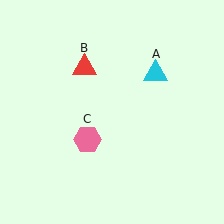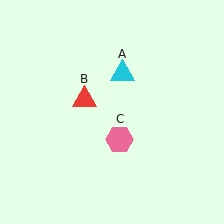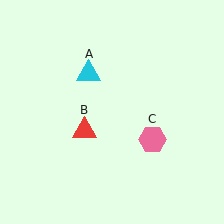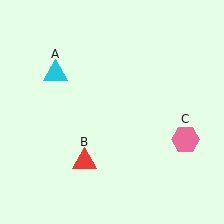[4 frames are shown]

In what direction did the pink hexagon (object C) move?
The pink hexagon (object C) moved right.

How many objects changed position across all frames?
3 objects changed position: cyan triangle (object A), red triangle (object B), pink hexagon (object C).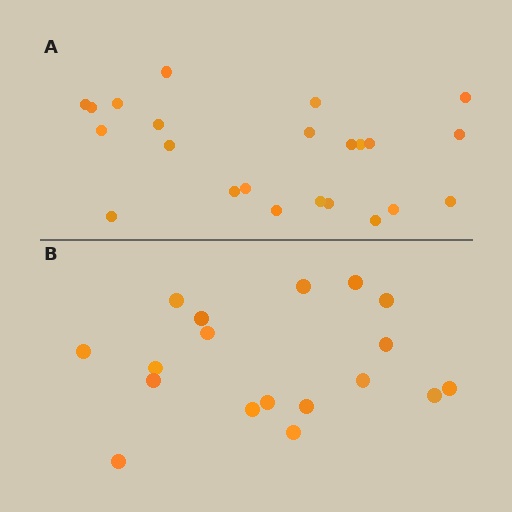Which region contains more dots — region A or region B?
Region A (the top region) has more dots.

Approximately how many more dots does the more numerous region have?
Region A has about 5 more dots than region B.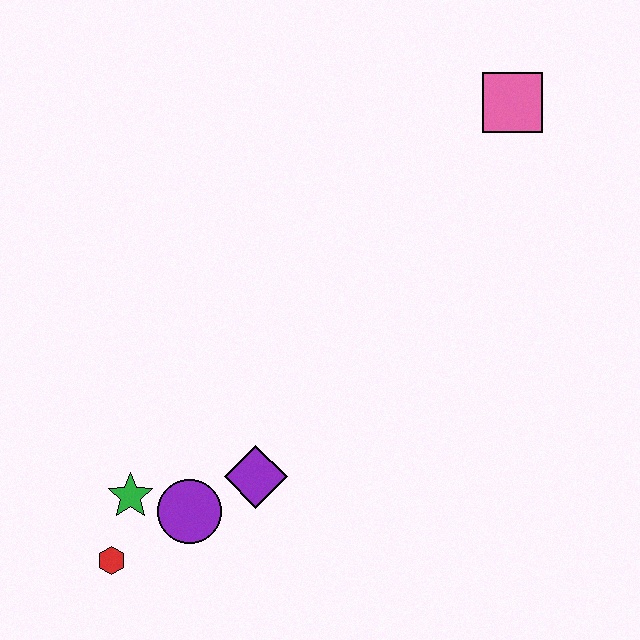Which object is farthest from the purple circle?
The pink square is farthest from the purple circle.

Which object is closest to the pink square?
The purple diamond is closest to the pink square.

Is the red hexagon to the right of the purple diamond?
No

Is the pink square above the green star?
Yes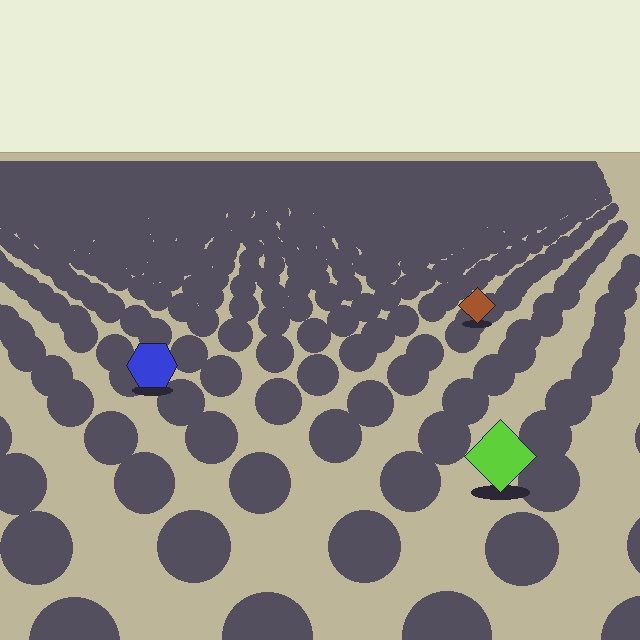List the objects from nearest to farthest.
From nearest to farthest: the lime diamond, the blue hexagon, the brown diamond.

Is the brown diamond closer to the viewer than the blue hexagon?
No. The blue hexagon is closer — you can tell from the texture gradient: the ground texture is coarser near it.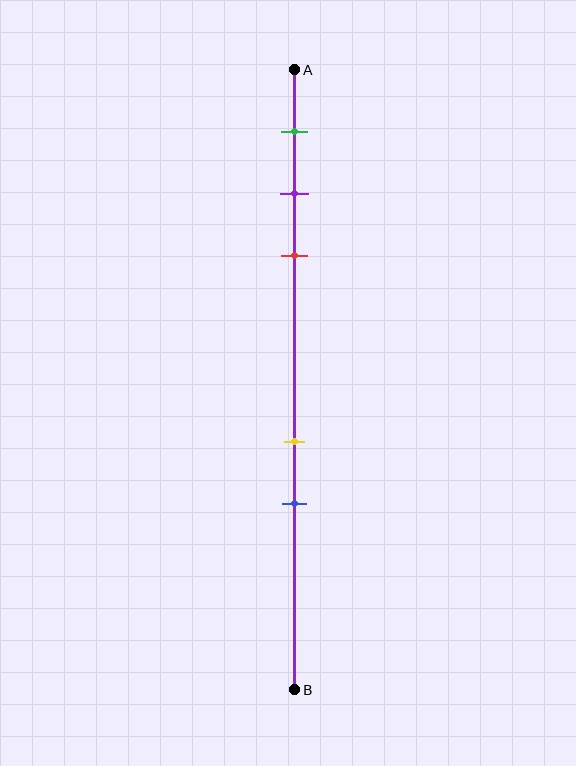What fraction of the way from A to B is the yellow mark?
The yellow mark is approximately 60% (0.6) of the way from A to B.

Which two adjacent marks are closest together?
The purple and red marks are the closest adjacent pair.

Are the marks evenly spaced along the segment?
No, the marks are not evenly spaced.